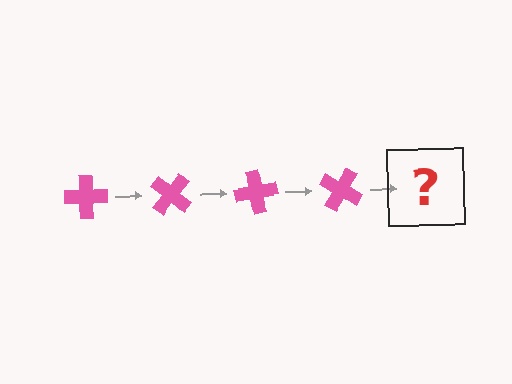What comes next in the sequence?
The next element should be a pink cross rotated 160 degrees.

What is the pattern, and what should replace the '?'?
The pattern is that the cross rotates 40 degrees each step. The '?' should be a pink cross rotated 160 degrees.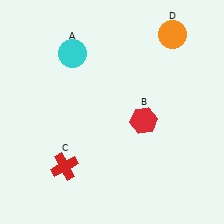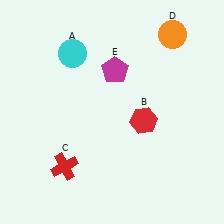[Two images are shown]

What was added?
A magenta pentagon (E) was added in Image 2.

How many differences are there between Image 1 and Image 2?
There is 1 difference between the two images.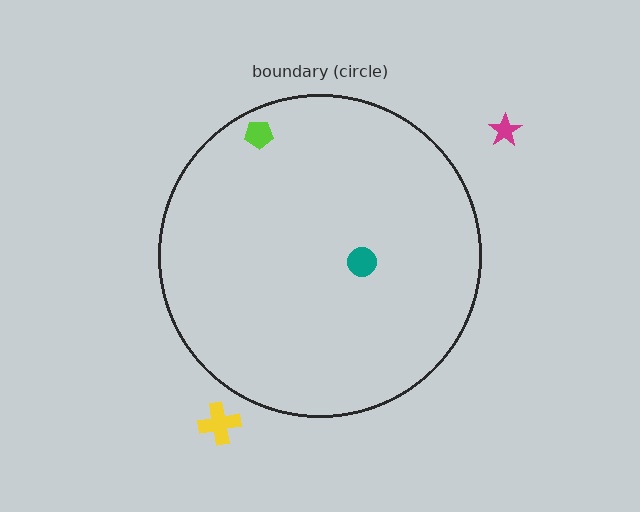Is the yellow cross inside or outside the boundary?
Outside.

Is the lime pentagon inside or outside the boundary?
Inside.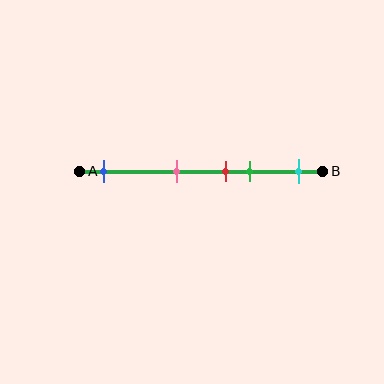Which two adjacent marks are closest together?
The red and green marks are the closest adjacent pair.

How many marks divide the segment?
There are 5 marks dividing the segment.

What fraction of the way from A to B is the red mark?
The red mark is approximately 60% (0.6) of the way from A to B.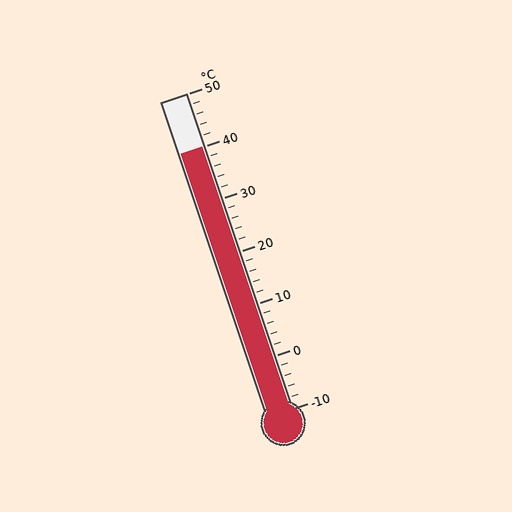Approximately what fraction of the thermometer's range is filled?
The thermometer is filled to approximately 85% of its range.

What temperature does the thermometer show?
The thermometer shows approximately 40°C.